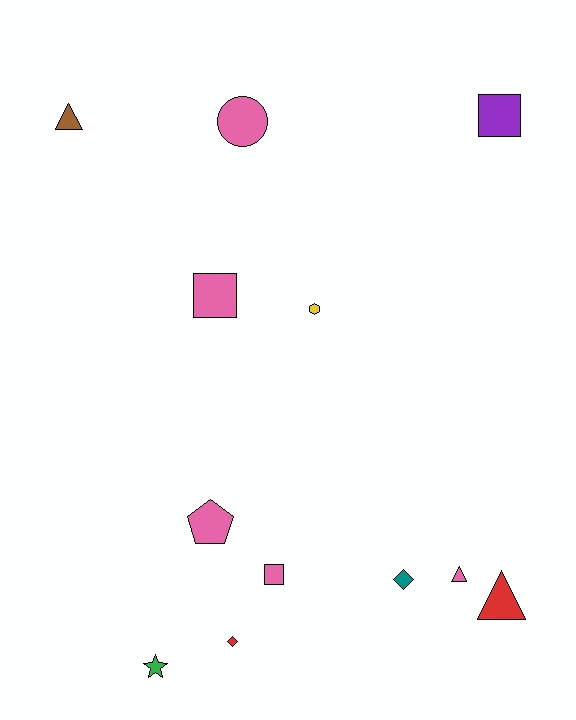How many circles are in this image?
There is 1 circle.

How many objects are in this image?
There are 12 objects.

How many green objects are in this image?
There is 1 green object.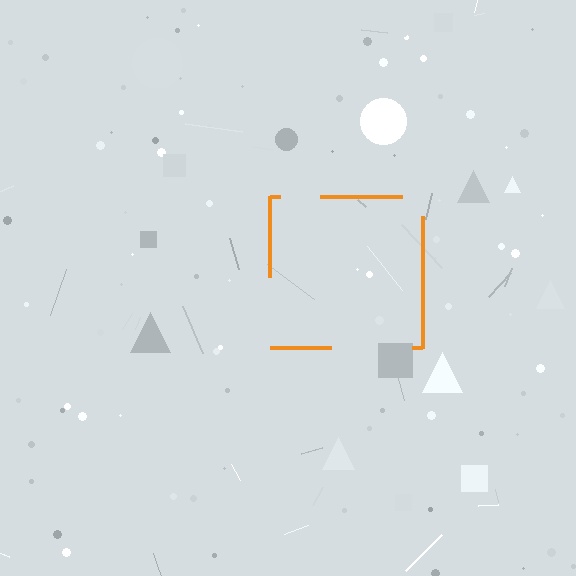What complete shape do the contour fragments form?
The contour fragments form a square.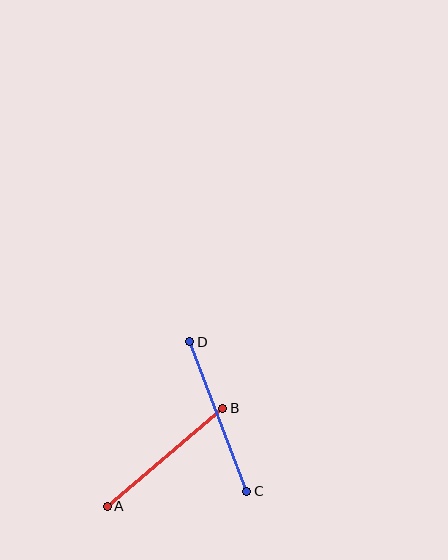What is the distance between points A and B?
The distance is approximately 152 pixels.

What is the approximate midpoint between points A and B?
The midpoint is at approximately (165, 457) pixels.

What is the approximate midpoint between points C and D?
The midpoint is at approximately (218, 417) pixels.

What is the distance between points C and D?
The distance is approximately 160 pixels.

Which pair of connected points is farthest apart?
Points C and D are farthest apart.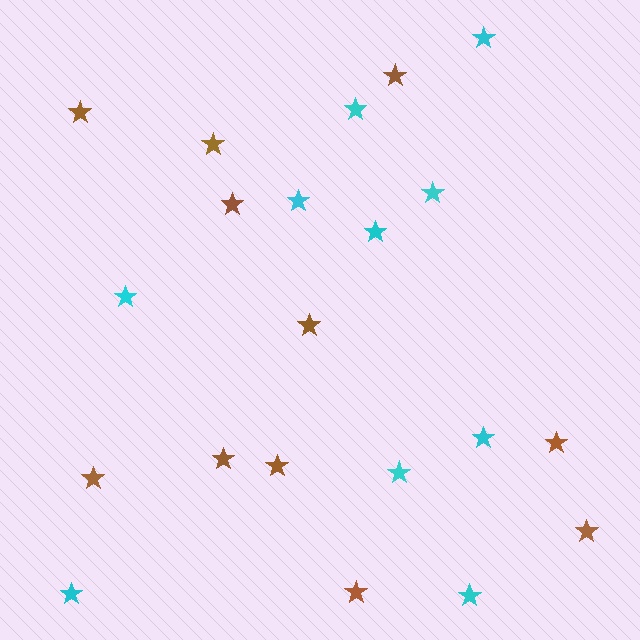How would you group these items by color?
There are 2 groups: one group of brown stars (11) and one group of cyan stars (10).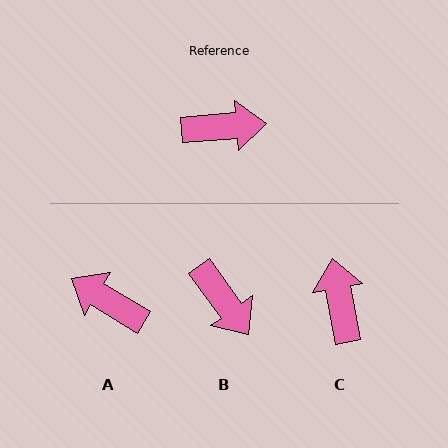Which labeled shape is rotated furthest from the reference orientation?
A, about 145 degrees away.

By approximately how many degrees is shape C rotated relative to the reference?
Approximately 96 degrees counter-clockwise.